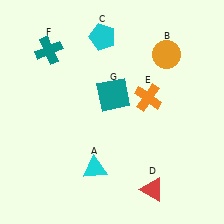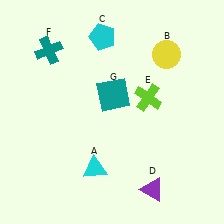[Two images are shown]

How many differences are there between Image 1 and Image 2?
There are 3 differences between the two images.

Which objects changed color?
B changed from orange to yellow. D changed from red to purple. E changed from orange to lime.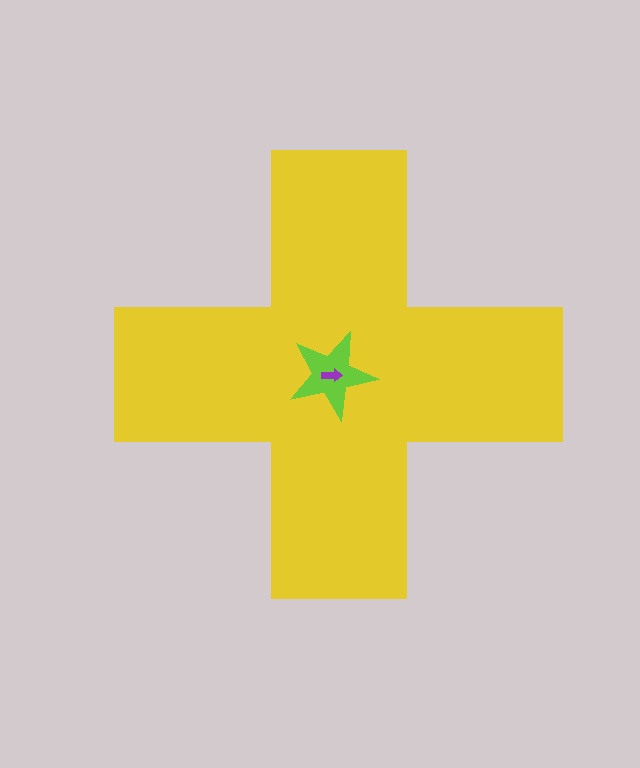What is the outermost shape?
The yellow cross.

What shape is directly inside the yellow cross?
The lime star.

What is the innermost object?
The purple arrow.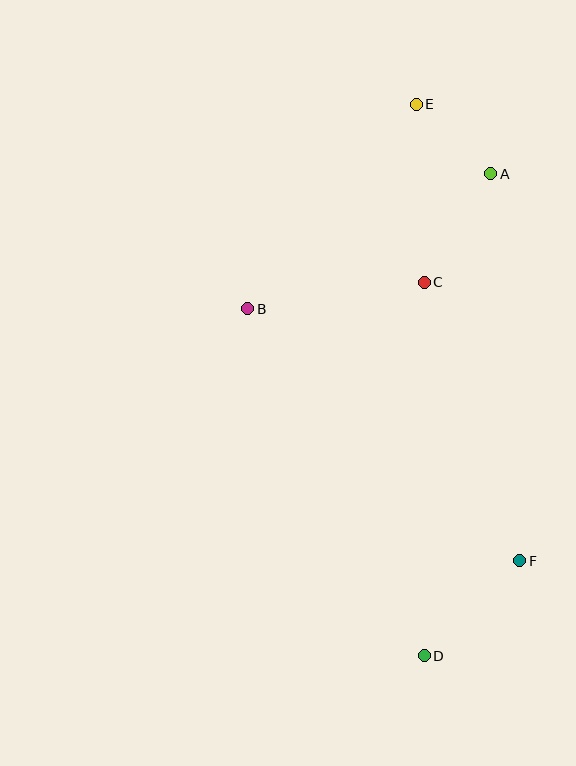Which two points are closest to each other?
Points A and E are closest to each other.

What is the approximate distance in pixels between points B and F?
The distance between B and F is approximately 371 pixels.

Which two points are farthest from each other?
Points D and E are farthest from each other.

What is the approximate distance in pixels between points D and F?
The distance between D and F is approximately 135 pixels.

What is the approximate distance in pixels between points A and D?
The distance between A and D is approximately 487 pixels.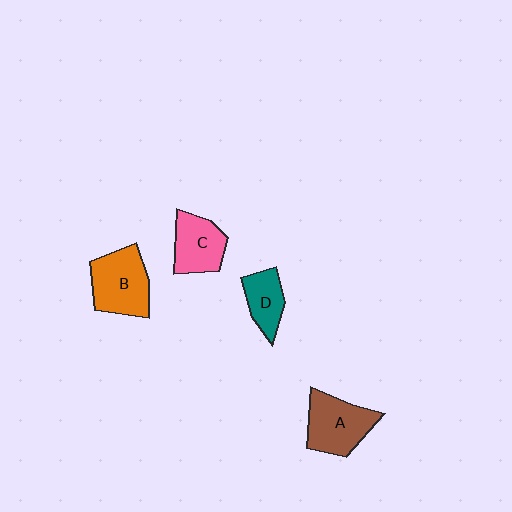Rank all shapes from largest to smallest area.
From largest to smallest: B (orange), A (brown), C (pink), D (teal).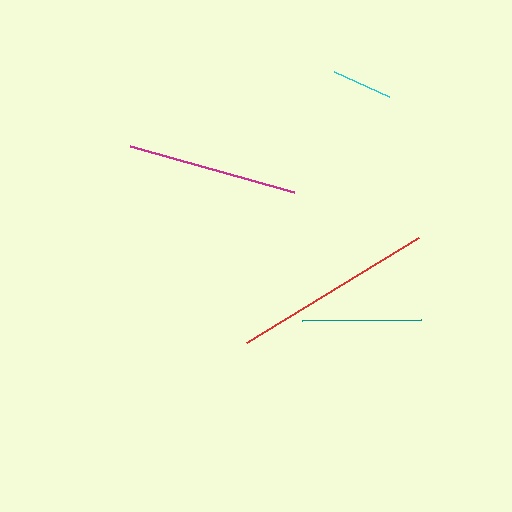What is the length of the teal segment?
The teal segment is approximately 119 pixels long.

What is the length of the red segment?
The red segment is approximately 202 pixels long.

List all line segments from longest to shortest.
From longest to shortest: red, magenta, teal, cyan.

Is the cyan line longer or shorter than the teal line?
The teal line is longer than the cyan line.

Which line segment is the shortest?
The cyan line is the shortest at approximately 61 pixels.